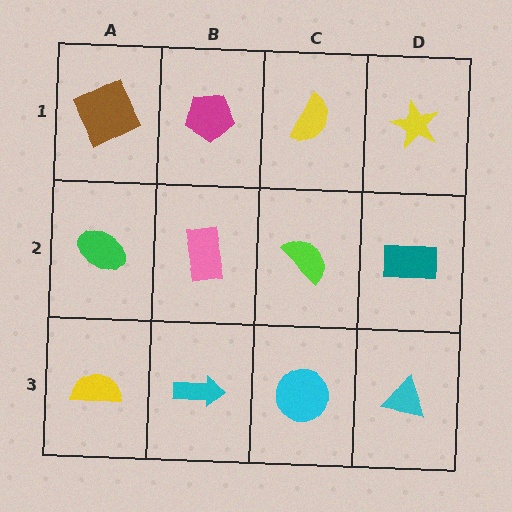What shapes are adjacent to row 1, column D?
A teal rectangle (row 2, column D), a yellow semicircle (row 1, column C).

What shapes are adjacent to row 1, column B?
A pink rectangle (row 2, column B), a brown square (row 1, column A), a yellow semicircle (row 1, column C).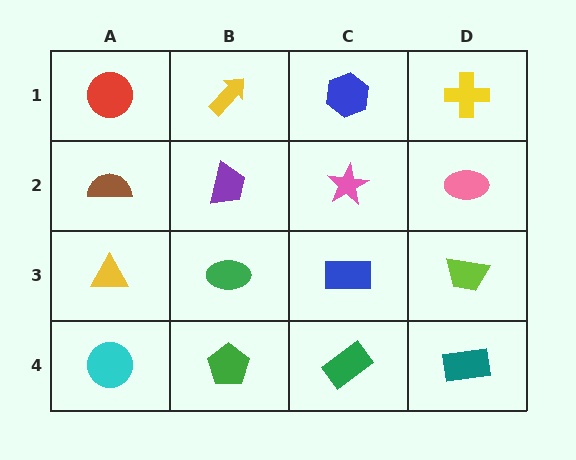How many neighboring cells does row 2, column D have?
3.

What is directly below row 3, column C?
A green rectangle.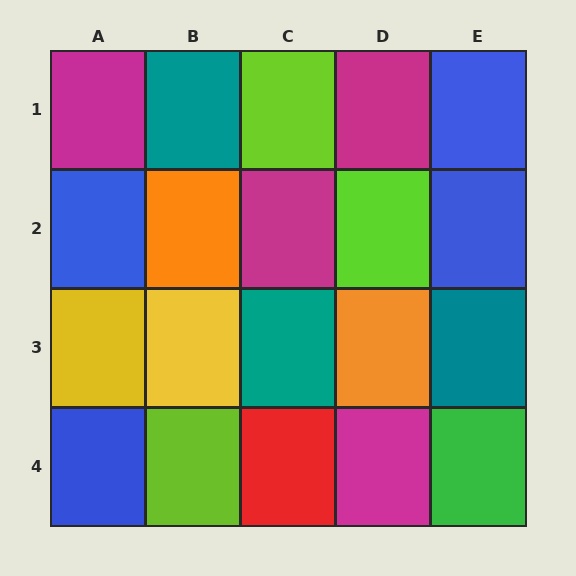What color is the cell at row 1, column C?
Lime.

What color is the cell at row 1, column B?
Teal.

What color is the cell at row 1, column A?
Magenta.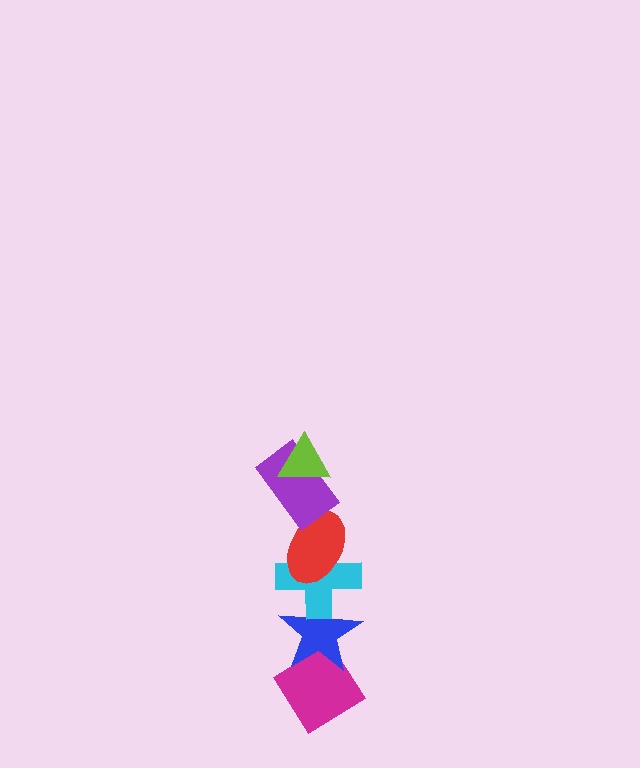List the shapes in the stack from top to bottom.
From top to bottom: the lime triangle, the purple rectangle, the red ellipse, the cyan cross, the blue star, the magenta diamond.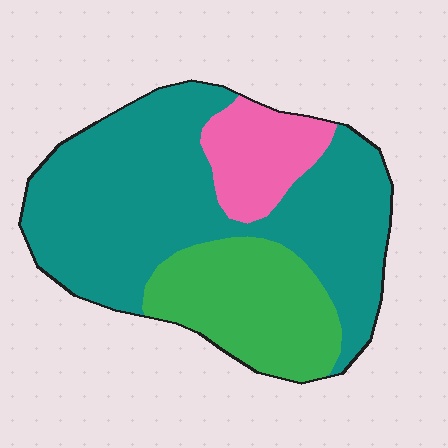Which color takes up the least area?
Pink, at roughly 15%.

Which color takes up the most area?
Teal, at roughly 60%.